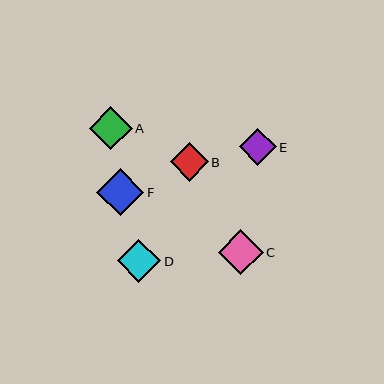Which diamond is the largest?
Diamond F is the largest with a size of approximately 47 pixels.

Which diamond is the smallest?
Diamond E is the smallest with a size of approximately 37 pixels.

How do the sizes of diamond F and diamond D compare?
Diamond F and diamond D are approximately the same size.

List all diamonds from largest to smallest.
From largest to smallest: F, C, A, D, B, E.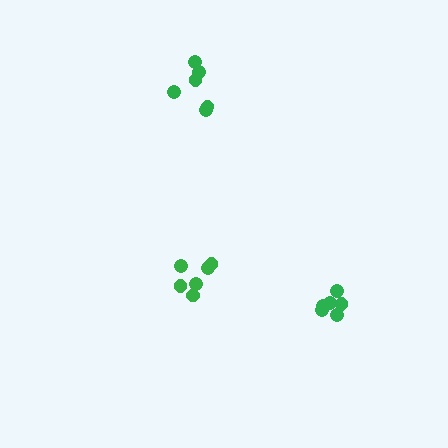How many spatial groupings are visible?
There are 3 spatial groupings.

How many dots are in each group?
Group 1: 6 dots, Group 2: 6 dots, Group 3: 6 dots (18 total).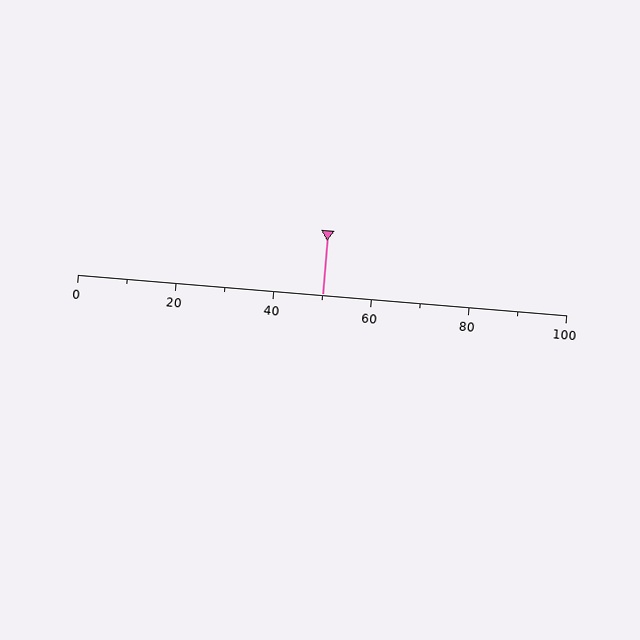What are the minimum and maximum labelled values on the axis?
The axis runs from 0 to 100.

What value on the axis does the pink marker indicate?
The marker indicates approximately 50.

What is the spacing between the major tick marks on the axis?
The major ticks are spaced 20 apart.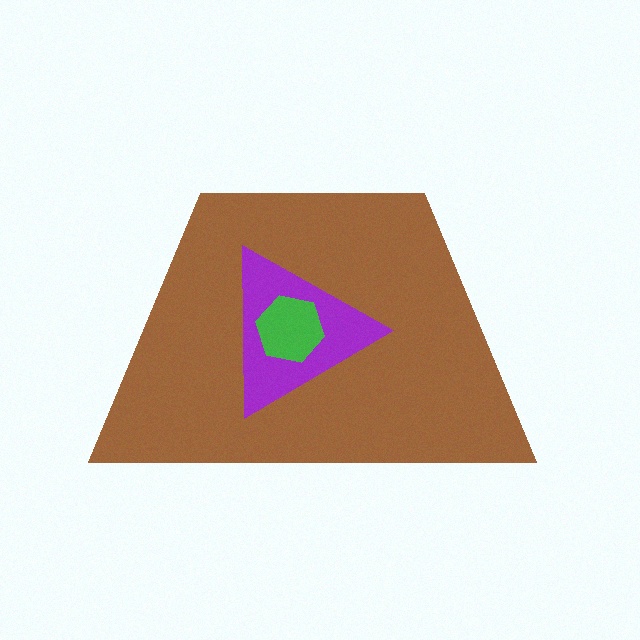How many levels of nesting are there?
3.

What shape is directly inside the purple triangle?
The green hexagon.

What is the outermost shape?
The brown trapezoid.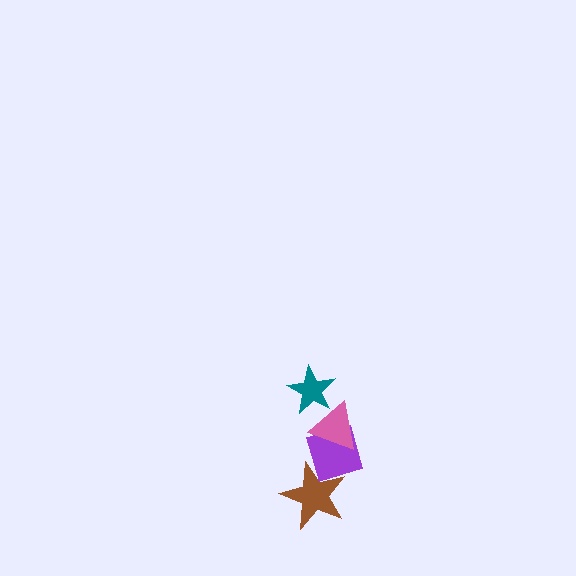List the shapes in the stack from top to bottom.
From top to bottom: the teal star, the pink triangle, the purple diamond, the brown star.